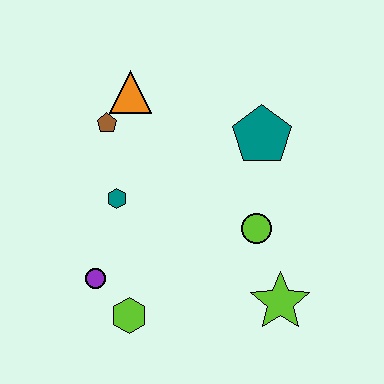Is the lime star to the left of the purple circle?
No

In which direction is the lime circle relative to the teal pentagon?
The lime circle is below the teal pentagon.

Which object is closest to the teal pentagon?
The lime circle is closest to the teal pentagon.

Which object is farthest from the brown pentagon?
The lime star is farthest from the brown pentagon.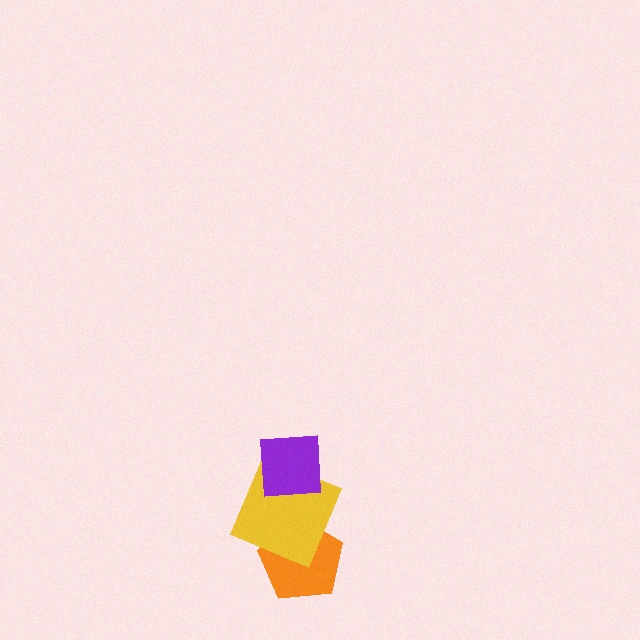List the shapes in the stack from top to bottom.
From top to bottom: the purple square, the yellow square, the orange pentagon.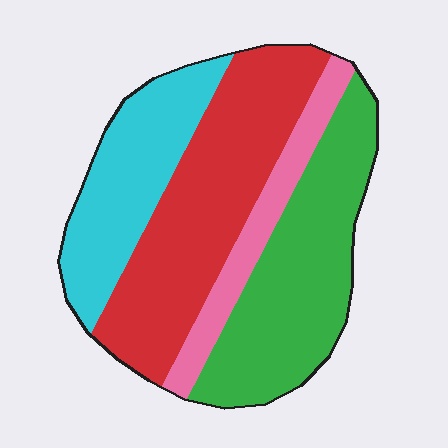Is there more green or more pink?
Green.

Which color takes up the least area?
Pink, at roughly 10%.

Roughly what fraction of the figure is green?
Green takes up about one third (1/3) of the figure.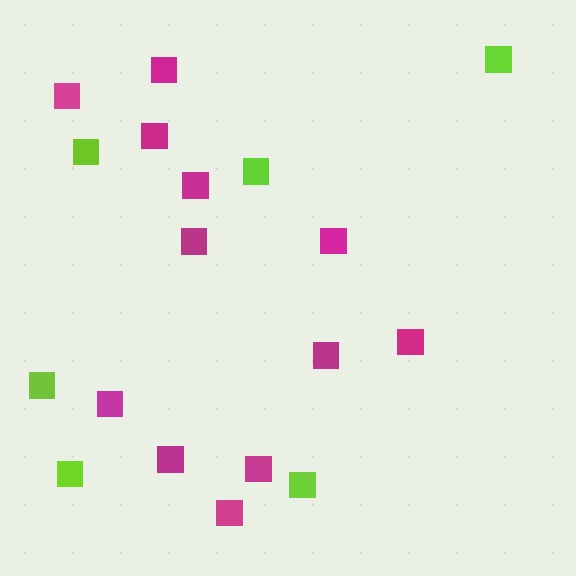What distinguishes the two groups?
There are 2 groups: one group of lime squares (6) and one group of magenta squares (12).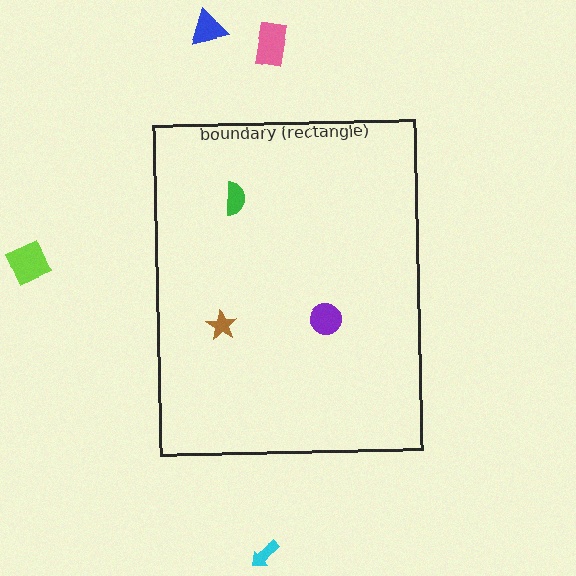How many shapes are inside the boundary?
3 inside, 4 outside.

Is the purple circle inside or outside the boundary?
Inside.